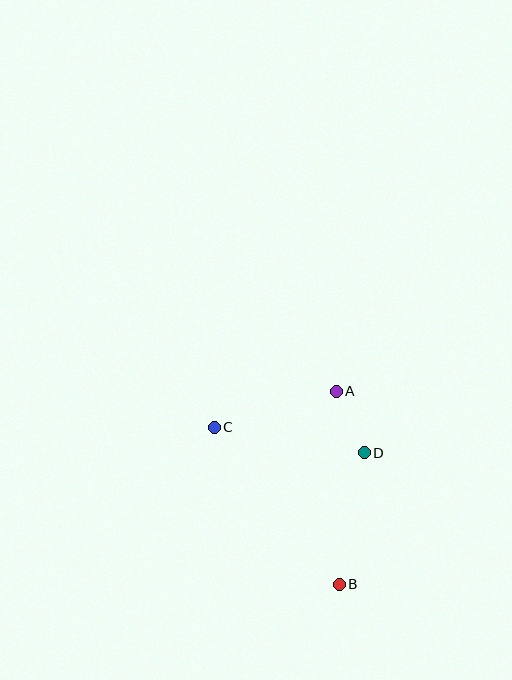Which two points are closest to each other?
Points A and D are closest to each other.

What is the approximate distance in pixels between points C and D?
The distance between C and D is approximately 152 pixels.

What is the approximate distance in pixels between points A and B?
The distance between A and B is approximately 193 pixels.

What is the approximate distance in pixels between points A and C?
The distance between A and C is approximately 127 pixels.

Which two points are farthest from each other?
Points B and C are farthest from each other.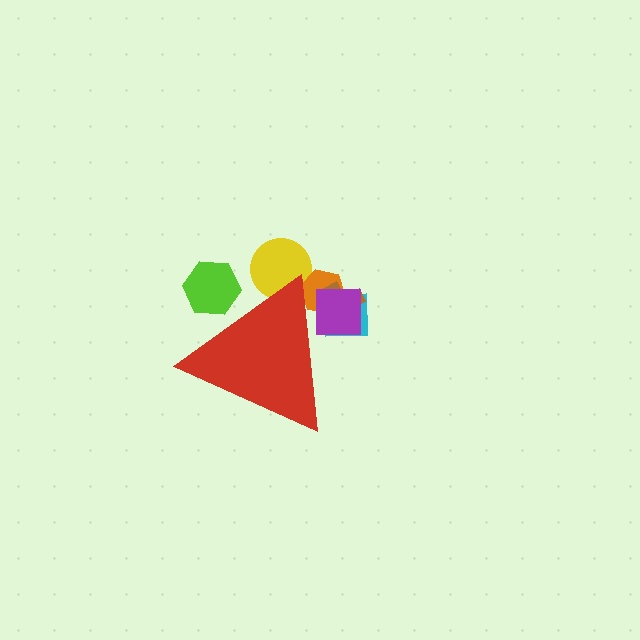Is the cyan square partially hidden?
Yes, the cyan square is partially hidden behind the red triangle.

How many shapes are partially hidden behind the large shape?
6 shapes are partially hidden.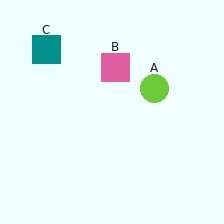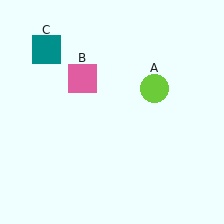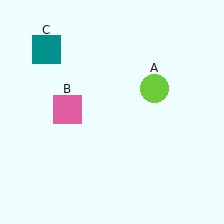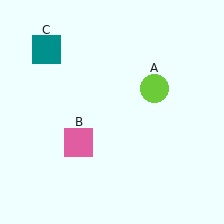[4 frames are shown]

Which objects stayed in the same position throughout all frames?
Lime circle (object A) and teal square (object C) remained stationary.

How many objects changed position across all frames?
1 object changed position: pink square (object B).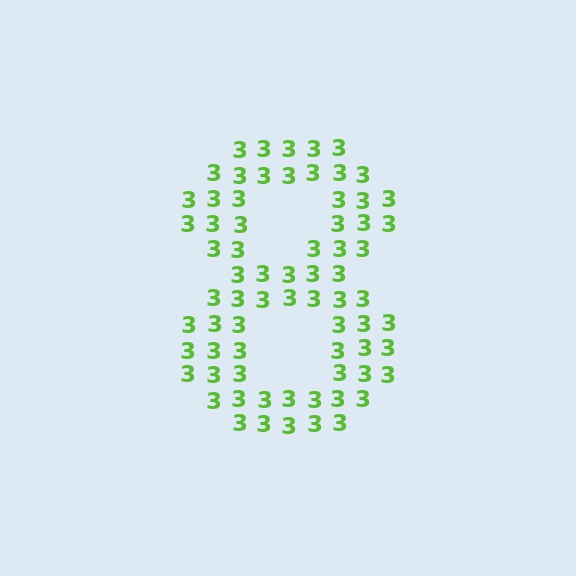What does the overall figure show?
The overall figure shows the digit 8.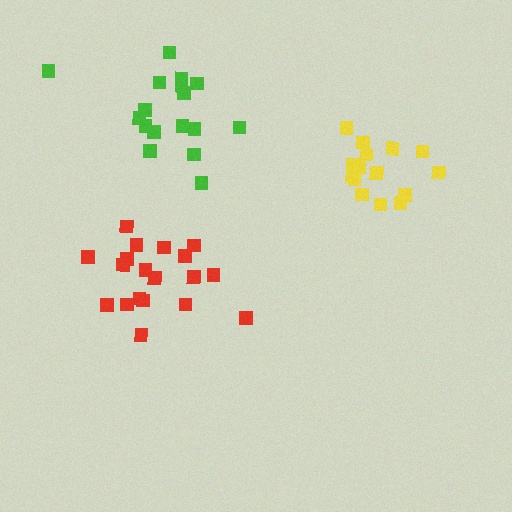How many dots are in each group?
Group 1: 15 dots, Group 2: 19 dots, Group 3: 17 dots (51 total).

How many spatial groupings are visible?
There are 3 spatial groupings.